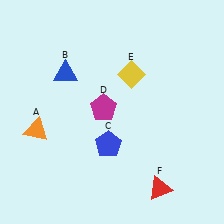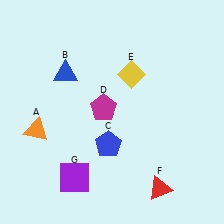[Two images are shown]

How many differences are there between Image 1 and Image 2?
There is 1 difference between the two images.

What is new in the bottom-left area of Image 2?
A purple square (G) was added in the bottom-left area of Image 2.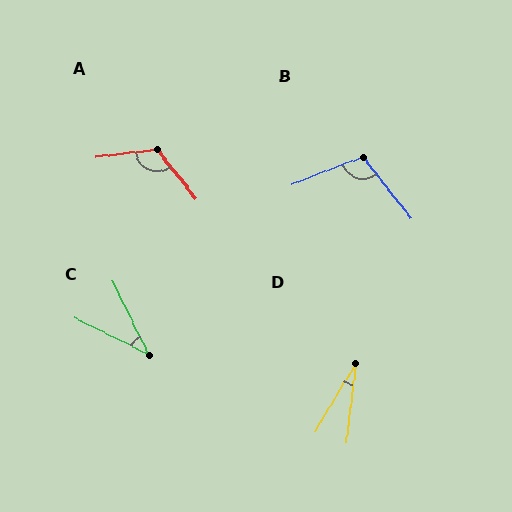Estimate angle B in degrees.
Approximately 106 degrees.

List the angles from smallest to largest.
D (24°), C (38°), B (106°), A (122°).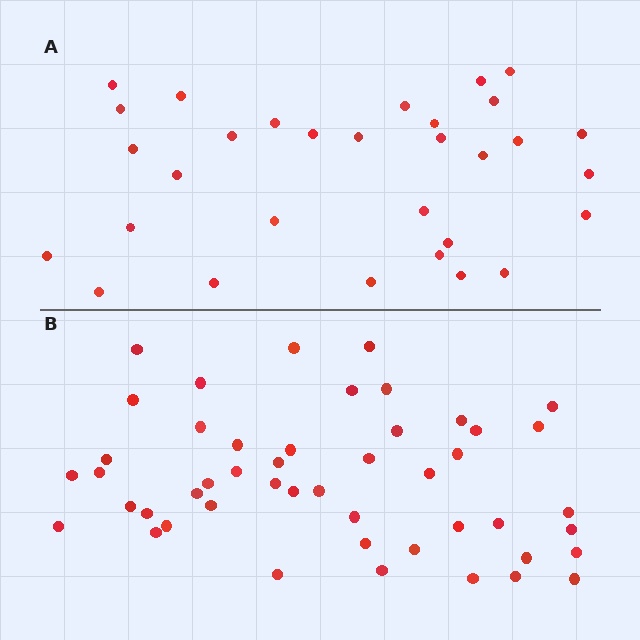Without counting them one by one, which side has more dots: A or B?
Region B (the bottom region) has more dots.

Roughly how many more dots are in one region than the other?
Region B has approximately 15 more dots than region A.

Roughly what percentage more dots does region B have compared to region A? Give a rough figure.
About 55% more.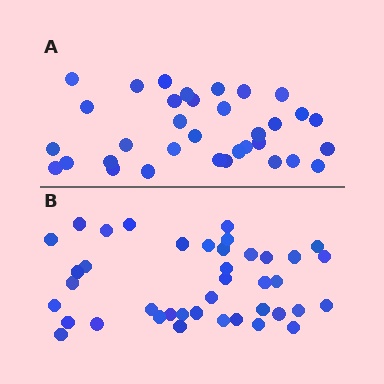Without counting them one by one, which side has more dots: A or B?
Region B (the bottom region) has more dots.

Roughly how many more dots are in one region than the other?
Region B has about 6 more dots than region A.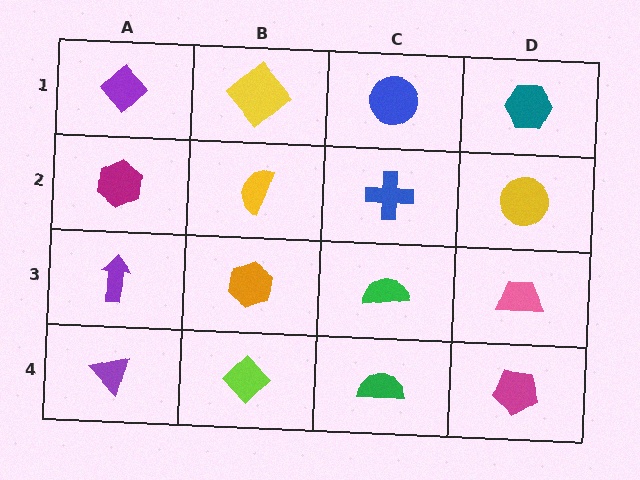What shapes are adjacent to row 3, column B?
A yellow semicircle (row 2, column B), a lime diamond (row 4, column B), a purple arrow (row 3, column A), a green semicircle (row 3, column C).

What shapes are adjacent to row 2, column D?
A teal hexagon (row 1, column D), a pink trapezoid (row 3, column D), a blue cross (row 2, column C).